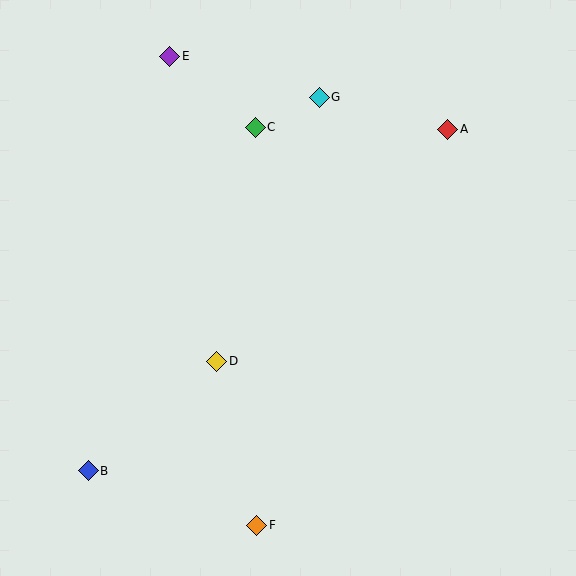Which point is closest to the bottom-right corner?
Point F is closest to the bottom-right corner.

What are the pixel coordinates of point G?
Point G is at (319, 97).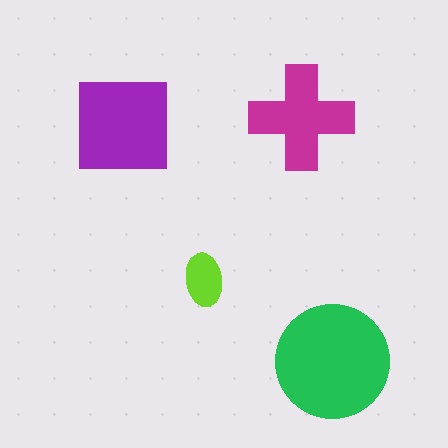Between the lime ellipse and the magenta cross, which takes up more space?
The magenta cross.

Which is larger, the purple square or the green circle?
The green circle.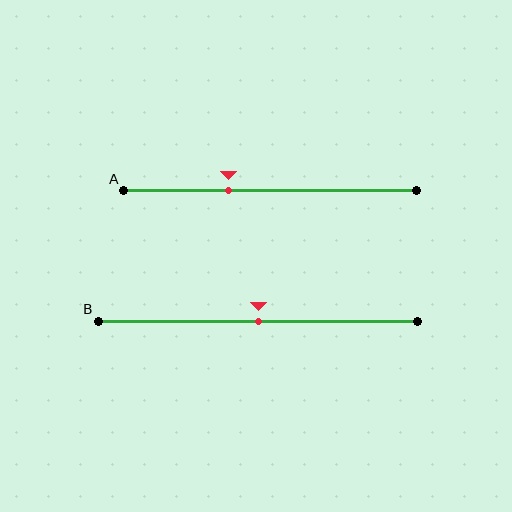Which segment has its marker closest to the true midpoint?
Segment B has its marker closest to the true midpoint.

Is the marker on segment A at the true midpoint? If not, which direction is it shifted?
No, the marker on segment A is shifted to the left by about 14% of the segment length.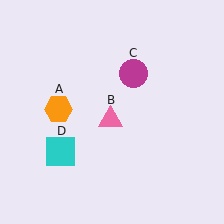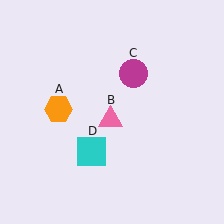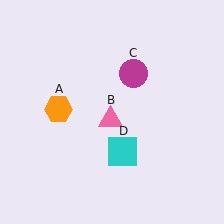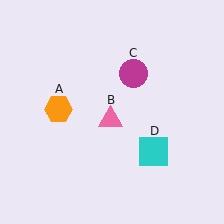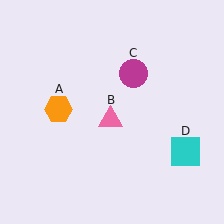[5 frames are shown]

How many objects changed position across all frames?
1 object changed position: cyan square (object D).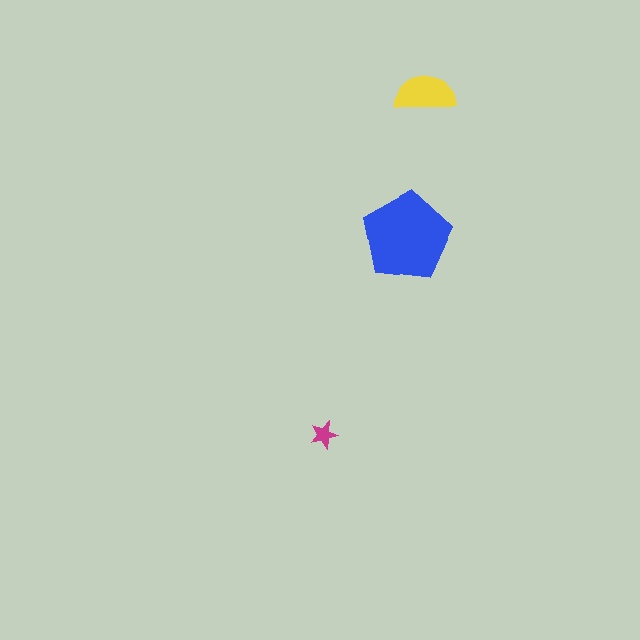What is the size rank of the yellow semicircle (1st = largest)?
2nd.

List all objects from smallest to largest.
The magenta star, the yellow semicircle, the blue pentagon.